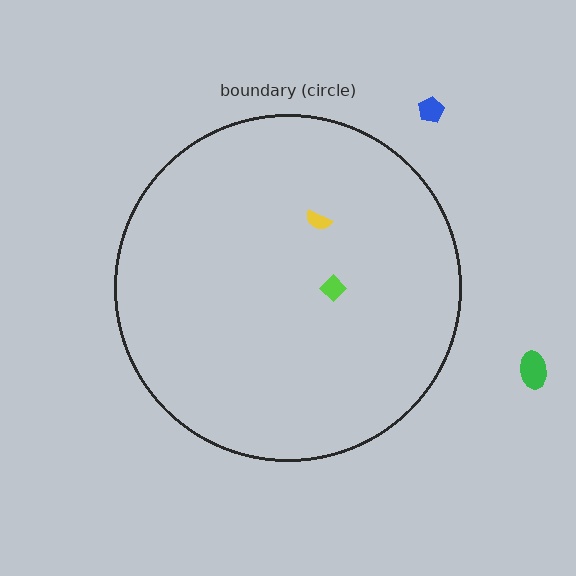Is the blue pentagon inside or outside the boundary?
Outside.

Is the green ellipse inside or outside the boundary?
Outside.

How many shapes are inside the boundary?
2 inside, 2 outside.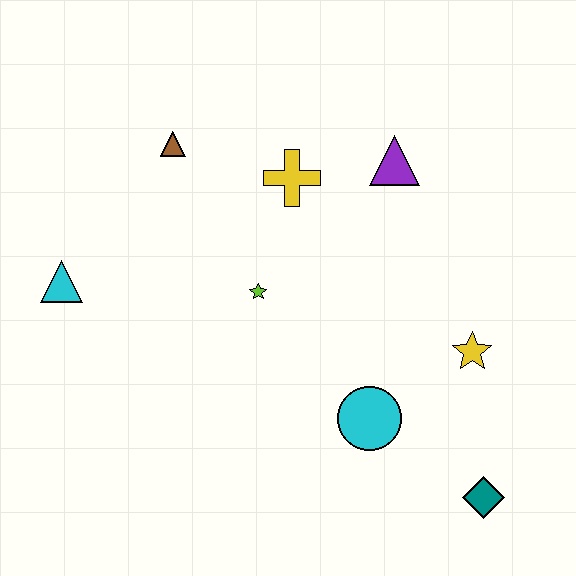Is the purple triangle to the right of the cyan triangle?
Yes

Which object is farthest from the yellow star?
The cyan triangle is farthest from the yellow star.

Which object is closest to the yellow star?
The cyan circle is closest to the yellow star.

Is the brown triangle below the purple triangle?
No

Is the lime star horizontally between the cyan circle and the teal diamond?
No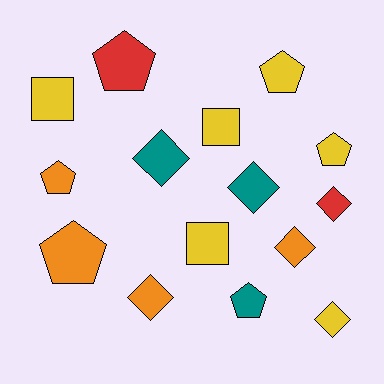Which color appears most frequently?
Yellow, with 6 objects.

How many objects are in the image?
There are 15 objects.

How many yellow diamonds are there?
There is 1 yellow diamond.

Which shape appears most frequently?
Diamond, with 6 objects.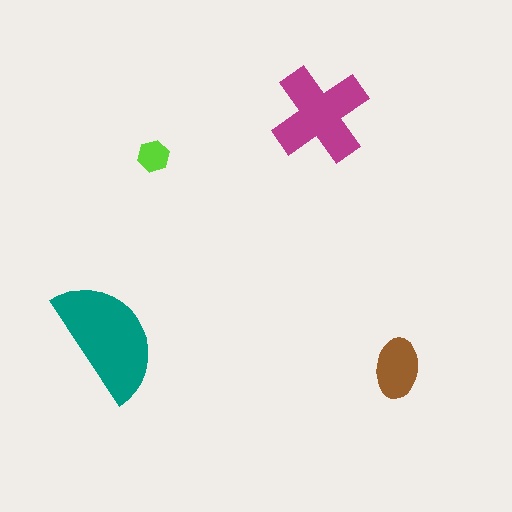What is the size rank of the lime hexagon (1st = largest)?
4th.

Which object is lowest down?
The brown ellipse is bottommost.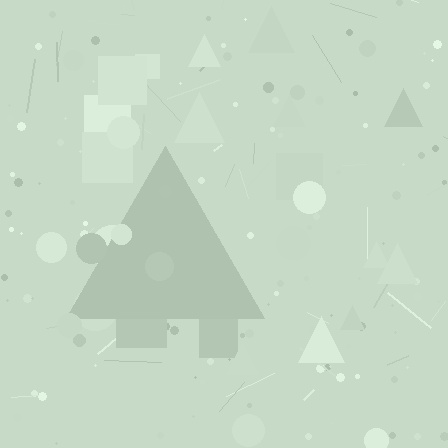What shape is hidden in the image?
A triangle is hidden in the image.